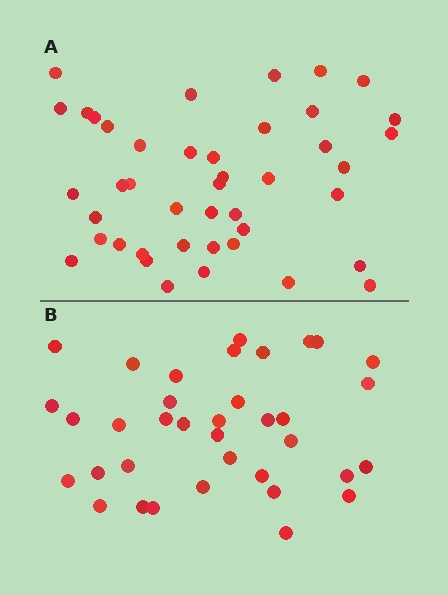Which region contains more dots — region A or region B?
Region A (the top region) has more dots.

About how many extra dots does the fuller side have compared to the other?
Region A has roughly 8 or so more dots than region B.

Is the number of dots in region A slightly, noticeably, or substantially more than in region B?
Region A has only slightly more — the two regions are fairly close. The ratio is roughly 1.2 to 1.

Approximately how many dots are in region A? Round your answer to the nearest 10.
About 40 dots. (The exact count is 43, which rounds to 40.)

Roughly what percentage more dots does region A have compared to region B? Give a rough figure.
About 20% more.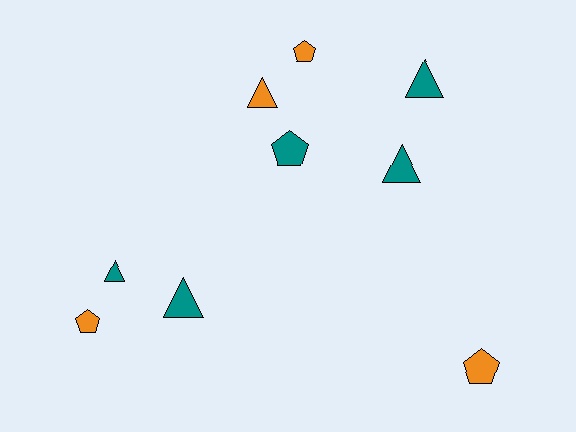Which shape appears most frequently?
Triangle, with 5 objects.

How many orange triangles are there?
There is 1 orange triangle.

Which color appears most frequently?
Teal, with 5 objects.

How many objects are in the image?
There are 9 objects.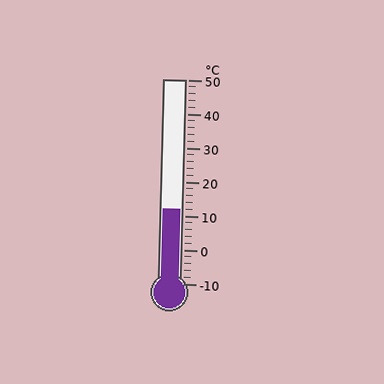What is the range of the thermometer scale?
The thermometer scale ranges from -10°C to 50°C.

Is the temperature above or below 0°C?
The temperature is above 0°C.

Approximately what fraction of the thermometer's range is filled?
The thermometer is filled to approximately 35% of its range.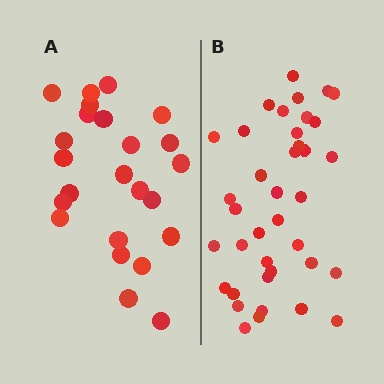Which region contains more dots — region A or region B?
Region B (the right region) has more dots.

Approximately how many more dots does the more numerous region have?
Region B has approximately 15 more dots than region A.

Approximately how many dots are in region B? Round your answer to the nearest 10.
About 40 dots. (The exact count is 38, which rounds to 40.)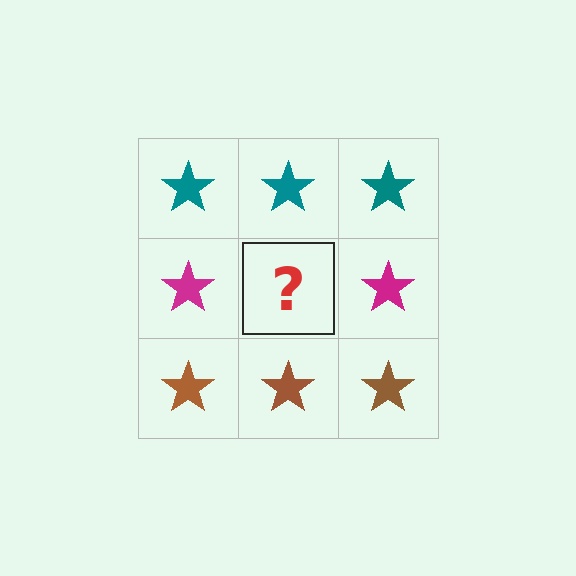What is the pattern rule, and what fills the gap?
The rule is that each row has a consistent color. The gap should be filled with a magenta star.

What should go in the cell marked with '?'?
The missing cell should contain a magenta star.